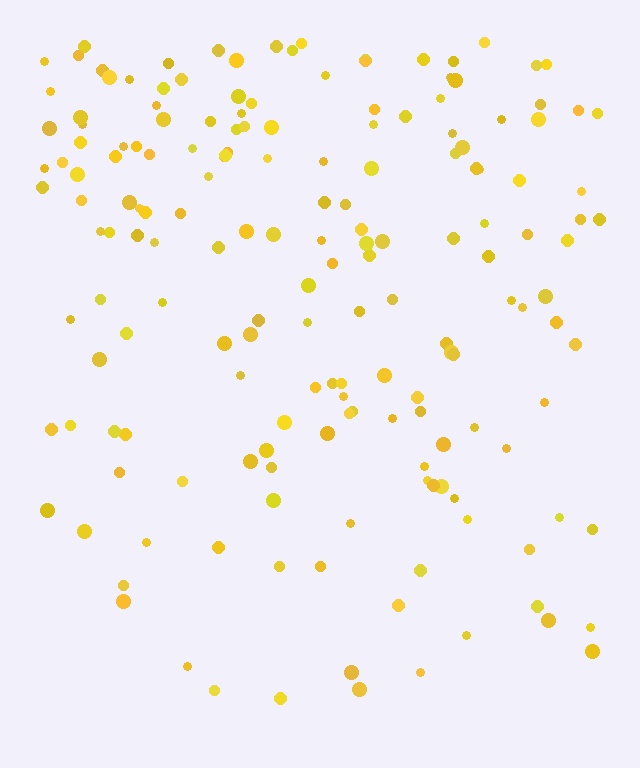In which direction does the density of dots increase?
From bottom to top, with the top side densest.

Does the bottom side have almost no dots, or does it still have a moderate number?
Still a moderate number, just noticeably fewer than the top.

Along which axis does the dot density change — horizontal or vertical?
Vertical.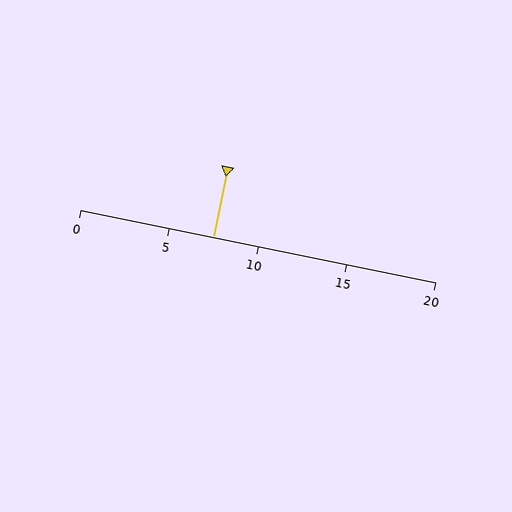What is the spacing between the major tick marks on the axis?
The major ticks are spaced 5 apart.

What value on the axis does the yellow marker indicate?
The marker indicates approximately 7.5.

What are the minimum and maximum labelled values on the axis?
The axis runs from 0 to 20.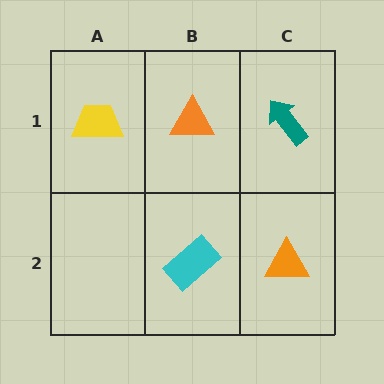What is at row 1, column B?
An orange triangle.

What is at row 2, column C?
An orange triangle.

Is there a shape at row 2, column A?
No, that cell is empty.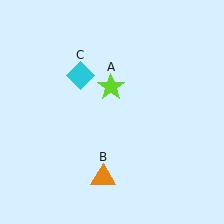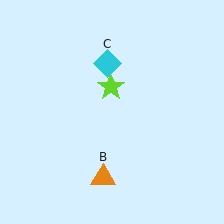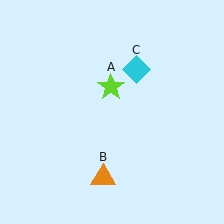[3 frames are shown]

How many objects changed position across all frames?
1 object changed position: cyan diamond (object C).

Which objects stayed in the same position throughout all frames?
Lime star (object A) and orange triangle (object B) remained stationary.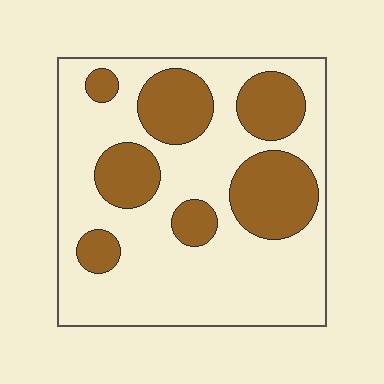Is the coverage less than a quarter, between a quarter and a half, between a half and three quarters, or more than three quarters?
Between a quarter and a half.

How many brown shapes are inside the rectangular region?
7.